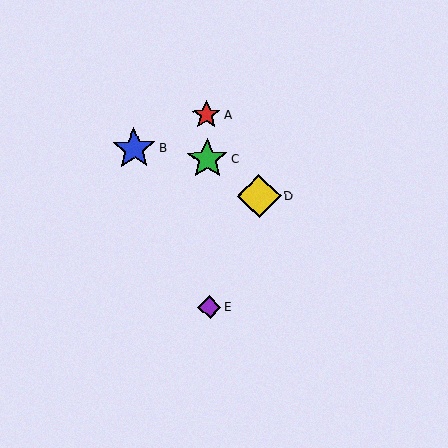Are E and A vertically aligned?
Yes, both are at x≈210.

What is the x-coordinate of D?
Object D is at x≈259.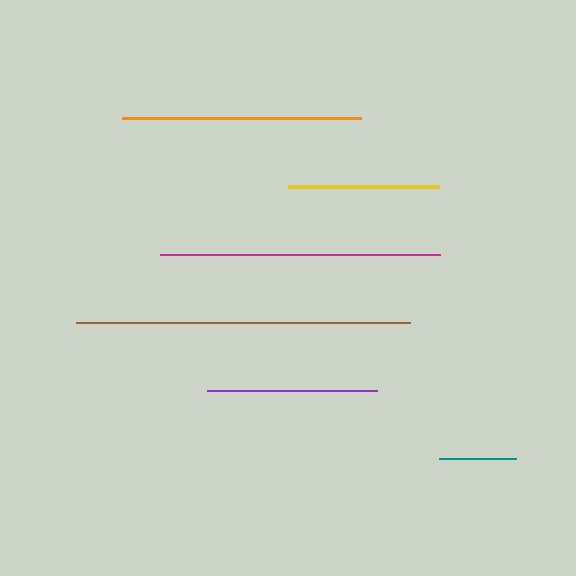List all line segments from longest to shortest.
From longest to shortest: brown, magenta, orange, purple, yellow, teal.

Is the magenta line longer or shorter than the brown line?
The brown line is longer than the magenta line.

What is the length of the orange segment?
The orange segment is approximately 239 pixels long.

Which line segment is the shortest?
The teal line is the shortest at approximately 78 pixels.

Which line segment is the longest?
The brown line is the longest at approximately 334 pixels.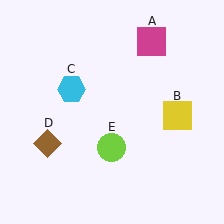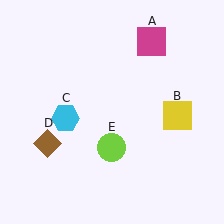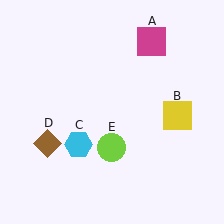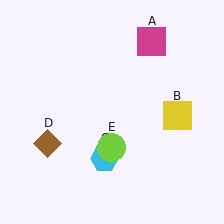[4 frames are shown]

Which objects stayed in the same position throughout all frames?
Magenta square (object A) and yellow square (object B) and brown diamond (object D) and lime circle (object E) remained stationary.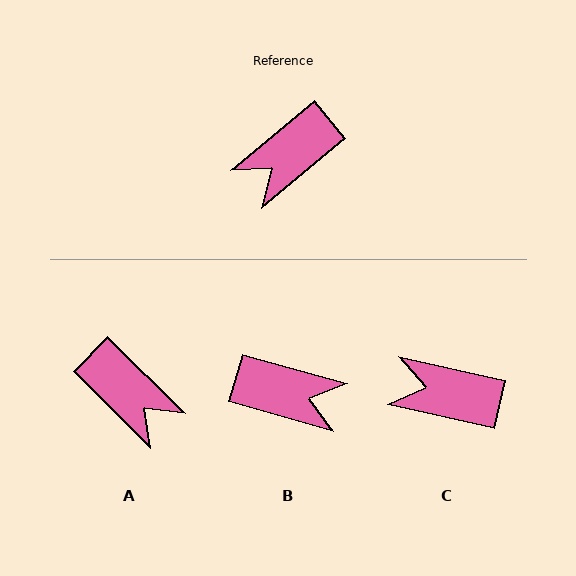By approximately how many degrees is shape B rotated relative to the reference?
Approximately 125 degrees counter-clockwise.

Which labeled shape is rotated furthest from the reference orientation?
B, about 125 degrees away.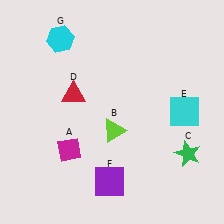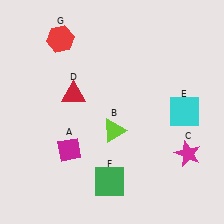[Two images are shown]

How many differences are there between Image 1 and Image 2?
There are 3 differences between the two images.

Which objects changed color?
C changed from green to magenta. F changed from purple to green. G changed from cyan to red.